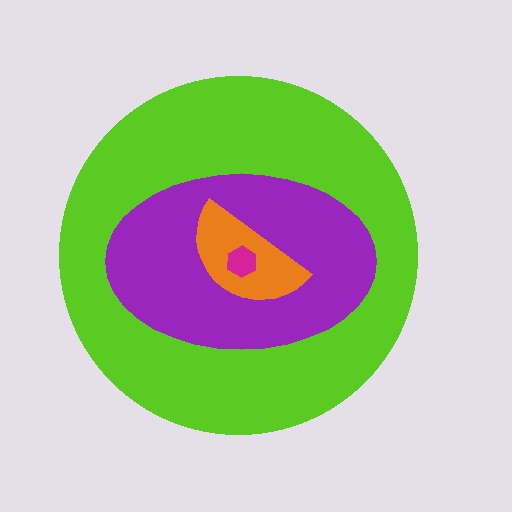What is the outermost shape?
The lime circle.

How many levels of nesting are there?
4.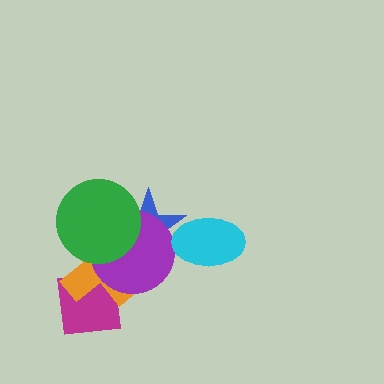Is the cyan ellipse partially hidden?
No, no other shape covers it.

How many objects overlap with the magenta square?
2 objects overlap with the magenta square.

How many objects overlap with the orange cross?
4 objects overlap with the orange cross.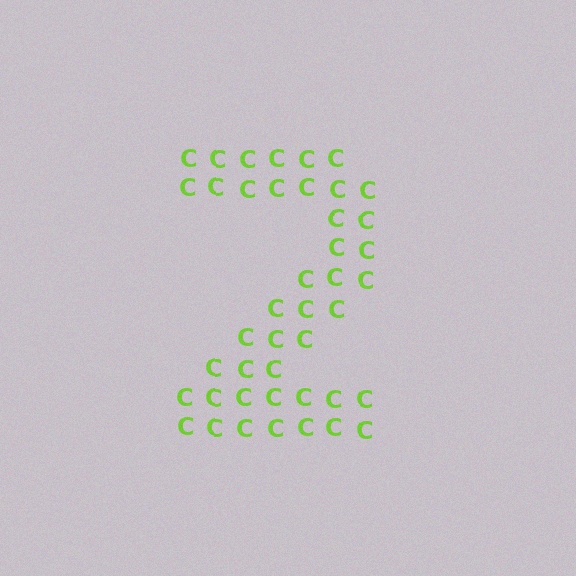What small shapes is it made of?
It is made of small letter C's.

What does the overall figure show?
The overall figure shows the digit 2.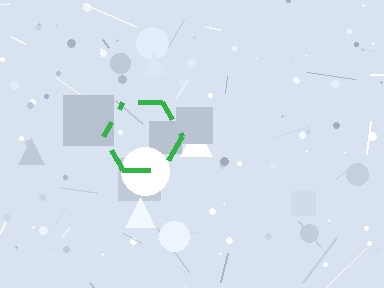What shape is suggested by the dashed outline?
The dashed outline suggests a hexagon.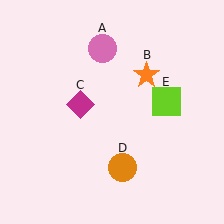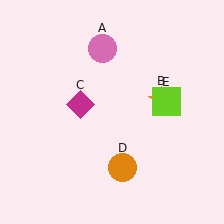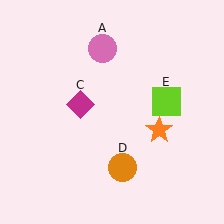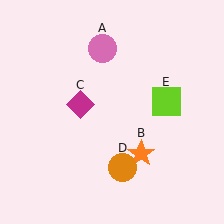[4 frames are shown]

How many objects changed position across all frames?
1 object changed position: orange star (object B).